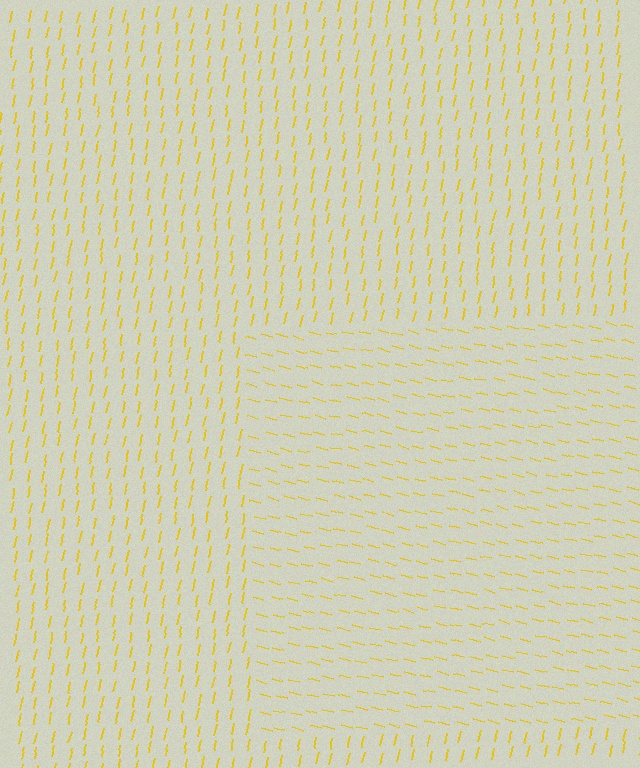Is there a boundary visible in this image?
Yes, there is a texture boundary formed by a change in line orientation.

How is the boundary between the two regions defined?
The boundary is defined purely by a change in line orientation (approximately 87 degrees difference). All lines are the same color and thickness.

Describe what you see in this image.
The image is filled with small yellow line segments. A rectangle region in the image has lines oriented differently from the surrounding lines, creating a visible texture boundary.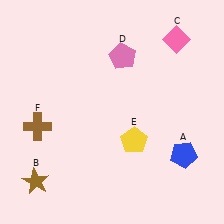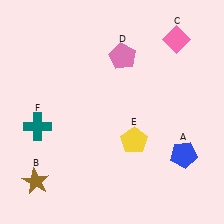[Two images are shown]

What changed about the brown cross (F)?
In Image 1, F is brown. In Image 2, it changed to teal.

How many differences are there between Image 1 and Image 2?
There is 1 difference between the two images.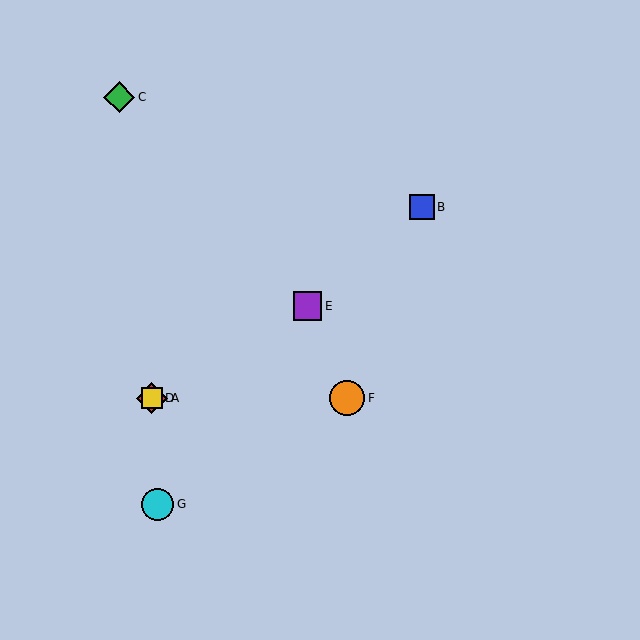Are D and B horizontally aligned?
No, D is at y≈398 and B is at y≈207.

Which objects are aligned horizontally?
Objects A, D, F are aligned horizontally.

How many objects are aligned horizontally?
3 objects (A, D, F) are aligned horizontally.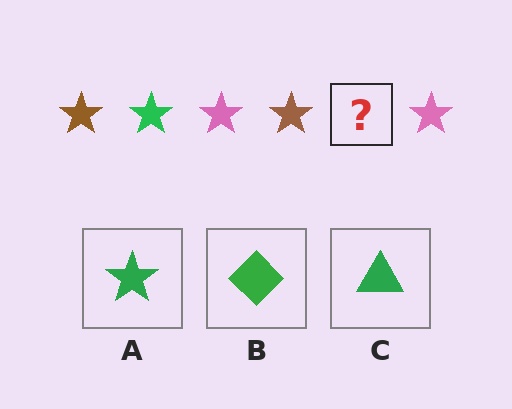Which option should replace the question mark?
Option A.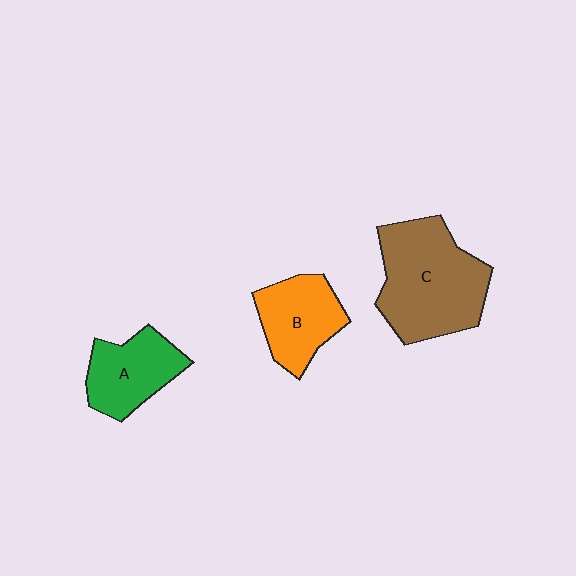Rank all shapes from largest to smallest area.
From largest to smallest: C (brown), B (orange), A (green).